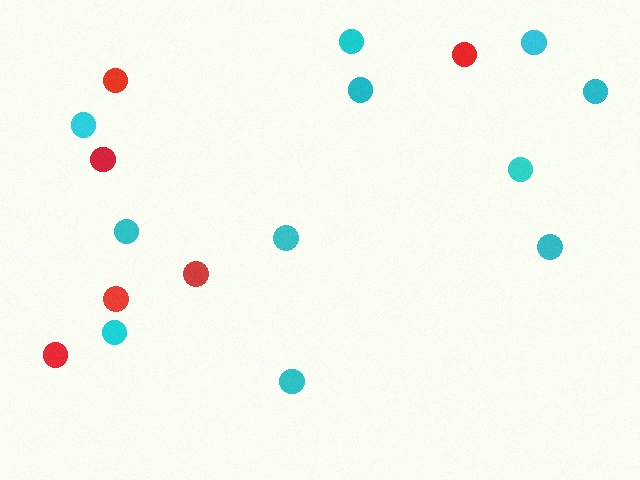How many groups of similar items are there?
There are 2 groups: one group of cyan circles (11) and one group of red circles (6).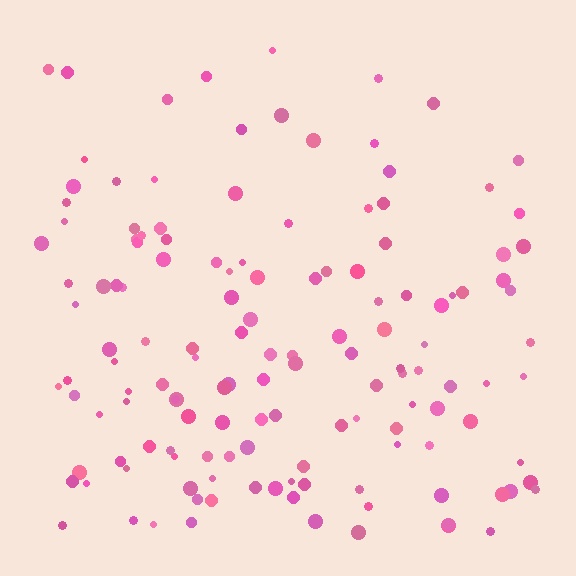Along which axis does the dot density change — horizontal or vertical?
Vertical.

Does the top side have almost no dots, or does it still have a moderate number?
Still a moderate number, just noticeably fewer than the bottom.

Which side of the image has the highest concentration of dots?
The bottom.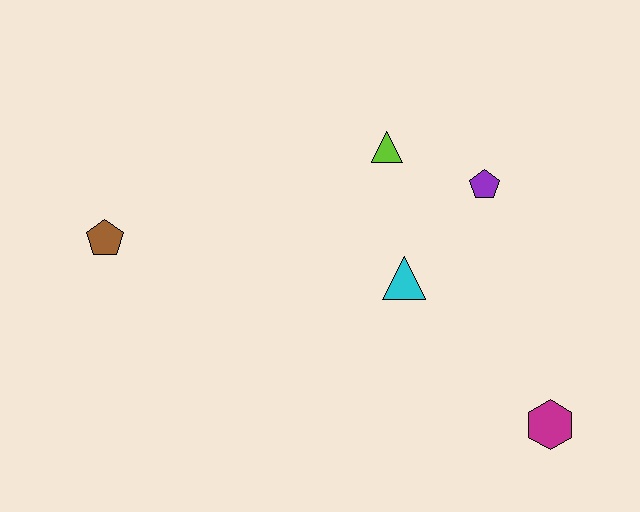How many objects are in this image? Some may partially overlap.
There are 5 objects.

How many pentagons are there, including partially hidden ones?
There are 2 pentagons.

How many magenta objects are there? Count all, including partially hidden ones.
There is 1 magenta object.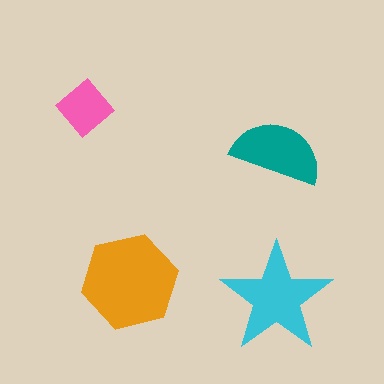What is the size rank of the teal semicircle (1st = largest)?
3rd.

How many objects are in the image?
There are 4 objects in the image.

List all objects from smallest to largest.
The pink diamond, the teal semicircle, the cyan star, the orange hexagon.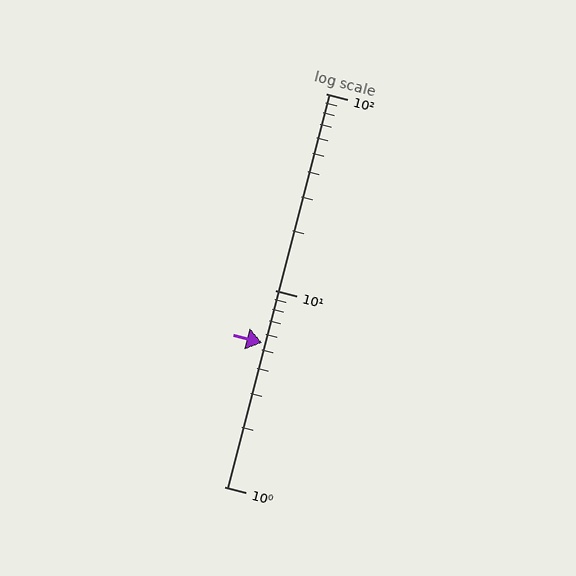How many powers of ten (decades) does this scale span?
The scale spans 2 decades, from 1 to 100.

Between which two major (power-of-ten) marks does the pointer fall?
The pointer is between 1 and 10.